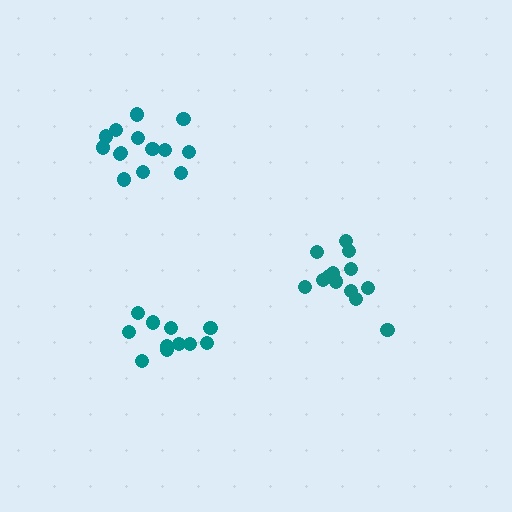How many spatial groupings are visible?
There are 3 spatial groupings.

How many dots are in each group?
Group 1: 13 dots, Group 2: 14 dots, Group 3: 11 dots (38 total).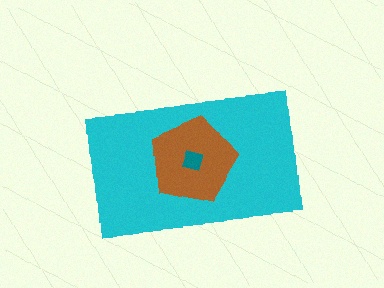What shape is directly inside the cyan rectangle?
The brown pentagon.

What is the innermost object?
The teal diamond.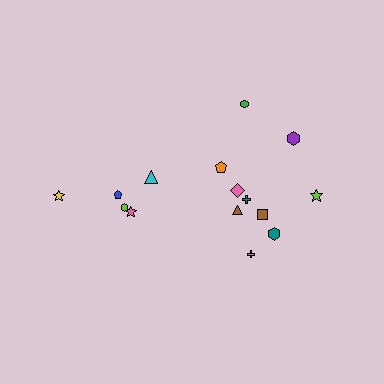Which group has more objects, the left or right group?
The right group.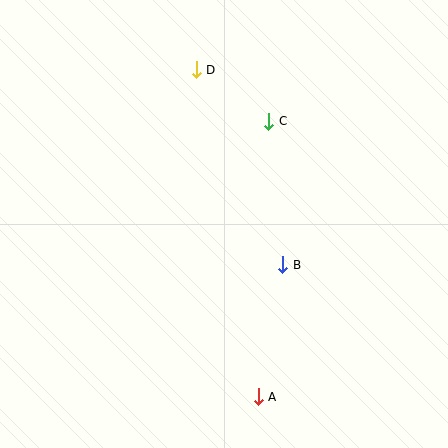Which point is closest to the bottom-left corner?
Point A is closest to the bottom-left corner.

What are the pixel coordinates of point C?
Point C is at (269, 121).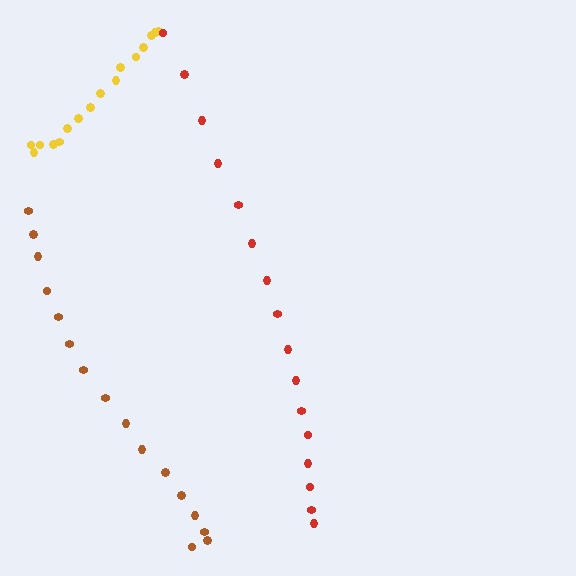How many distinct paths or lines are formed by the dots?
There are 3 distinct paths.